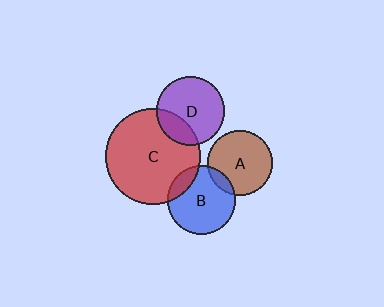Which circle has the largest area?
Circle C (red).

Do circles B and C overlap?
Yes.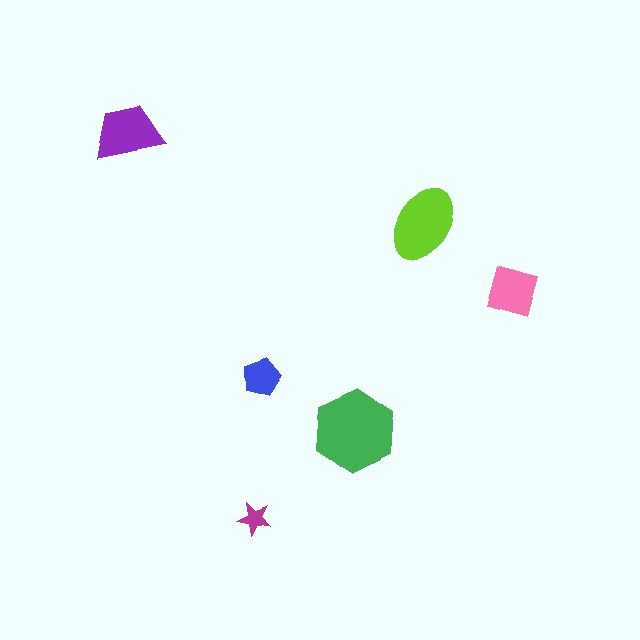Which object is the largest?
The green hexagon.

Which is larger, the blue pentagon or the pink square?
The pink square.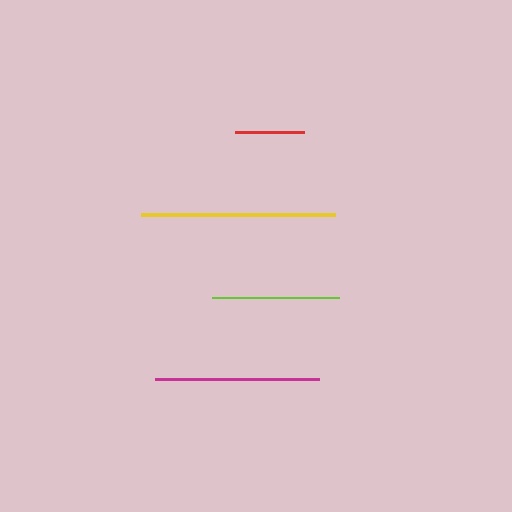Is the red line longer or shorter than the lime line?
The lime line is longer than the red line.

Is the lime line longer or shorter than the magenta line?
The magenta line is longer than the lime line.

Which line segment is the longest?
The yellow line is the longest at approximately 194 pixels.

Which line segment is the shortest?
The red line is the shortest at approximately 69 pixels.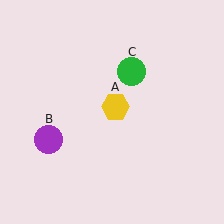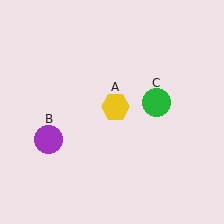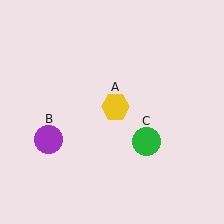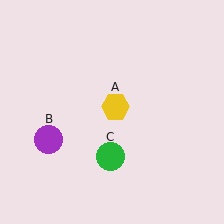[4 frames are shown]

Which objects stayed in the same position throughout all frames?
Yellow hexagon (object A) and purple circle (object B) remained stationary.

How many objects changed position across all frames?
1 object changed position: green circle (object C).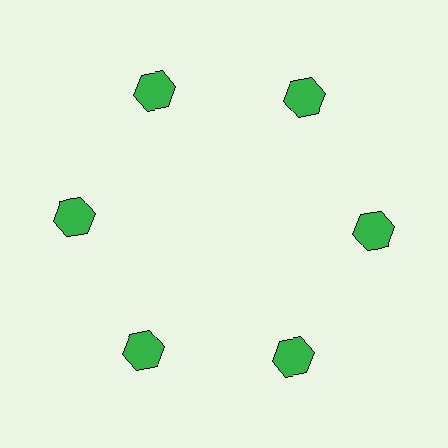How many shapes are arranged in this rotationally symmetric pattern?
There are 6 shapes, arranged in 6 groups of 1.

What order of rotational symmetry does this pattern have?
This pattern has 6-fold rotational symmetry.